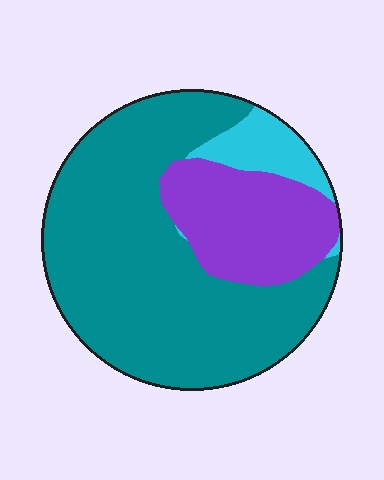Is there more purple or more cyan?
Purple.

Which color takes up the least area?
Cyan, at roughly 10%.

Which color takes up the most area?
Teal, at roughly 70%.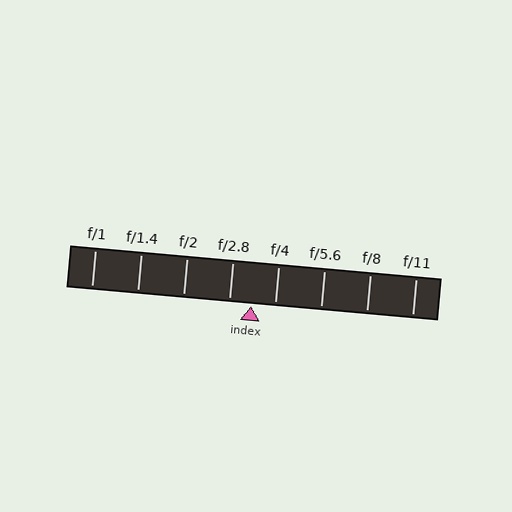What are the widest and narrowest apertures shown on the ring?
The widest aperture shown is f/1 and the narrowest is f/11.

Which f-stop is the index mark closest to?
The index mark is closest to f/2.8.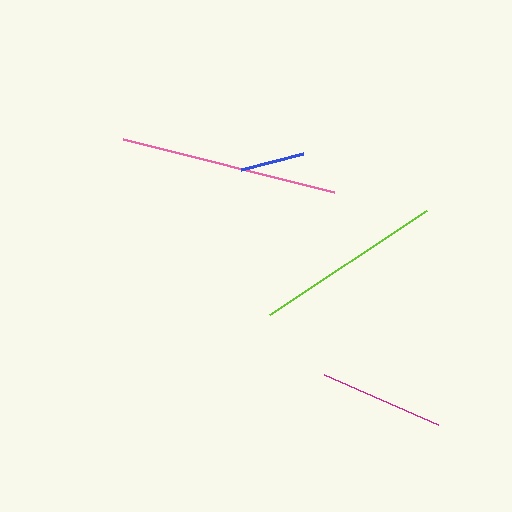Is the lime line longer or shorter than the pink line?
The pink line is longer than the lime line.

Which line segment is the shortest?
The blue line is the shortest at approximately 63 pixels.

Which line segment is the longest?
The pink line is the longest at approximately 218 pixels.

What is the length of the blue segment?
The blue segment is approximately 63 pixels long.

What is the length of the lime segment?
The lime segment is approximately 188 pixels long.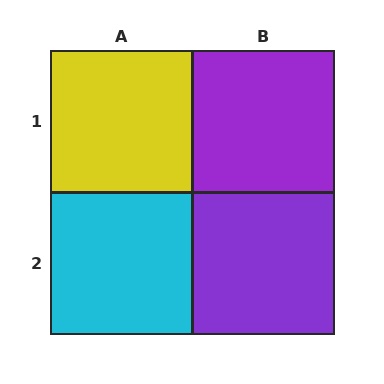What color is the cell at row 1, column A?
Yellow.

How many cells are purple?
2 cells are purple.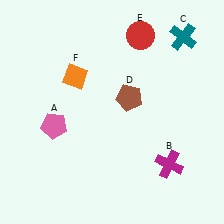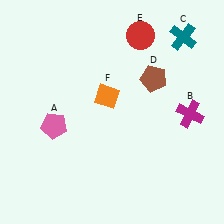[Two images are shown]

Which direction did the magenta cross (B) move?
The magenta cross (B) moved up.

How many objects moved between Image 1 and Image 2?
3 objects moved between the two images.